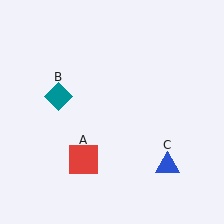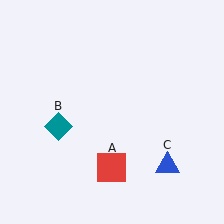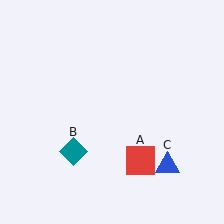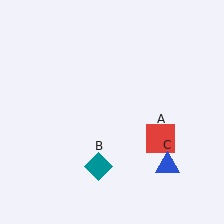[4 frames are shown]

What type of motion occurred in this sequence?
The red square (object A), teal diamond (object B) rotated counterclockwise around the center of the scene.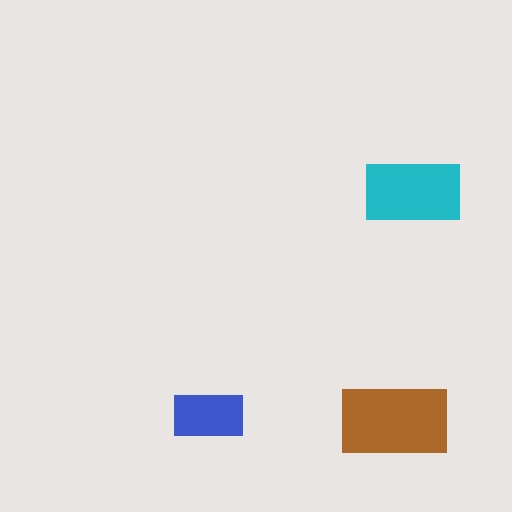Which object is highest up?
The cyan rectangle is topmost.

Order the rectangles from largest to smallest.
the brown one, the cyan one, the blue one.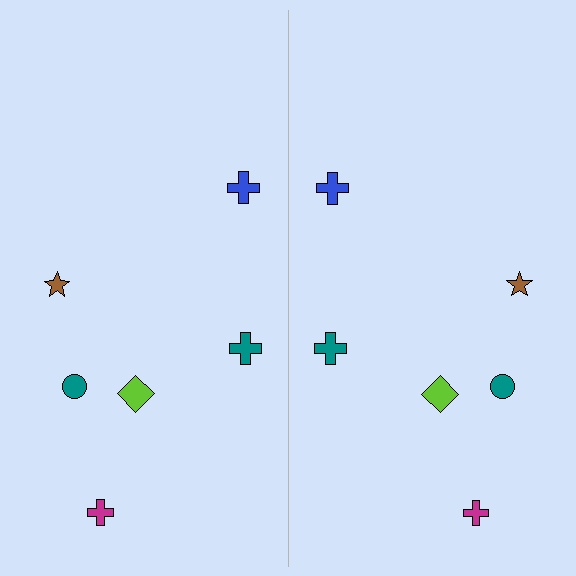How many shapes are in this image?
There are 12 shapes in this image.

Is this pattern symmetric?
Yes, this pattern has bilateral (reflection) symmetry.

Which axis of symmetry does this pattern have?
The pattern has a vertical axis of symmetry running through the center of the image.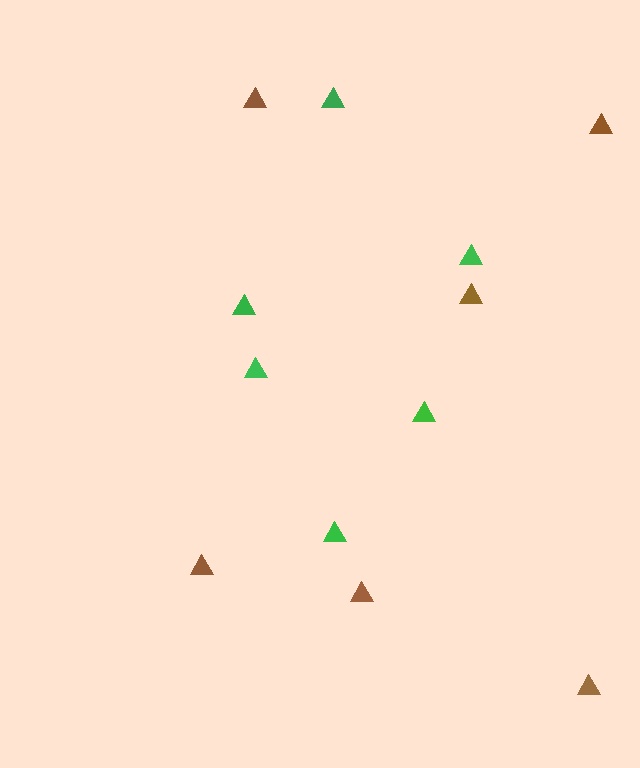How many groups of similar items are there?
There are 2 groups: one group of green triangles (6) and one group of brown triangles (6).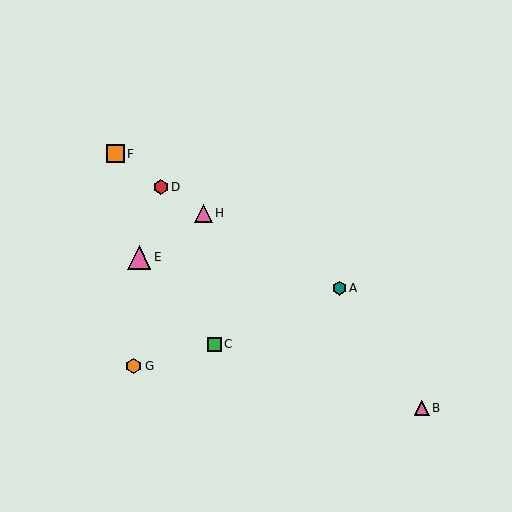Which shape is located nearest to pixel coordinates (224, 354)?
The green square (labeled C) at (214, 344) is nearest to that location.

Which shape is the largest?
The pink triangle (labeled E) is the largest.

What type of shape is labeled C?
Shape C is a green square.